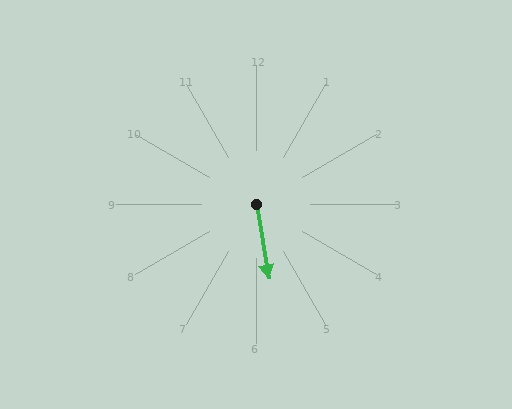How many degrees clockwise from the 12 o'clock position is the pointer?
Approximately 171 degrees.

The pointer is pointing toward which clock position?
Roughly 6 o'clock.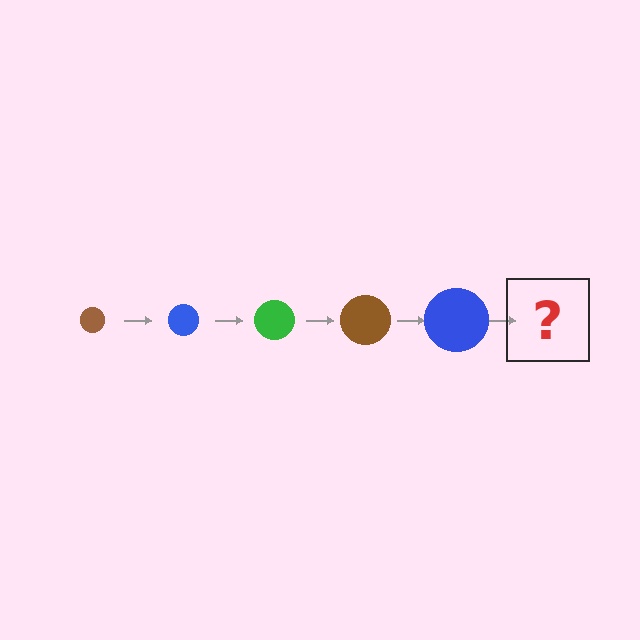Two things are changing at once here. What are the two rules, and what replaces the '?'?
The two rules are that the circle grows larger each step and the color cycles through brown, blue, and green. The '?' should be a green circle, larger than the previous one.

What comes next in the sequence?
The next element should be a green circle, larger than the previous one.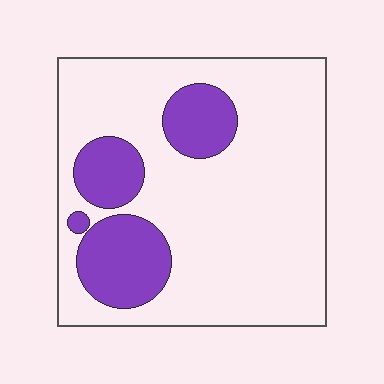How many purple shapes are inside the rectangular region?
4.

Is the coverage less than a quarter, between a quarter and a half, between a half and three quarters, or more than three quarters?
Less than a quarter.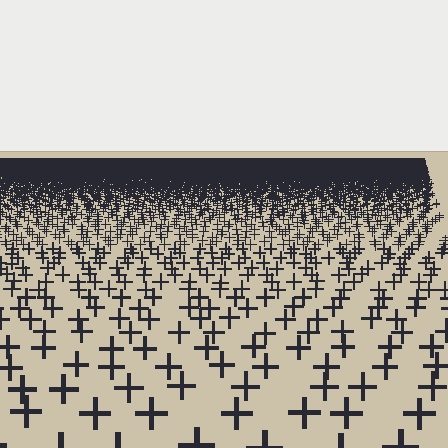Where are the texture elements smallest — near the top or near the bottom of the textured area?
Near the top.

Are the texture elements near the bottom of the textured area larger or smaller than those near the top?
Larger. Near the bottom, elements are closer to the viewer and appear at a bigger on-screen size.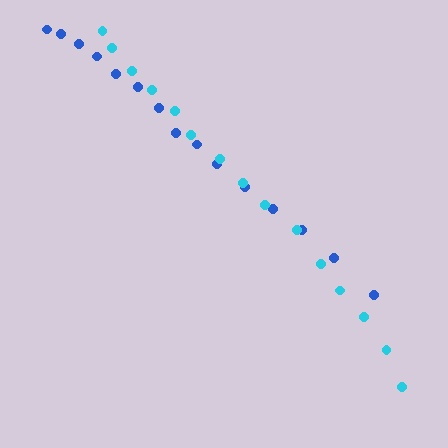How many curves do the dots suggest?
There are 2 distinct paths.